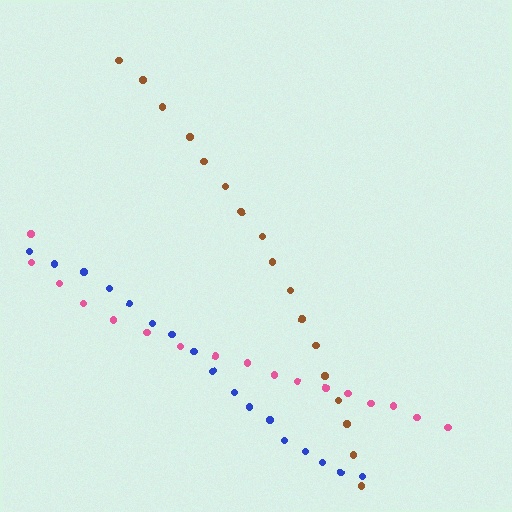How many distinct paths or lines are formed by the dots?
There are 3 distinct paths.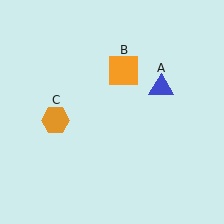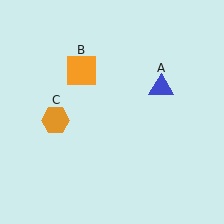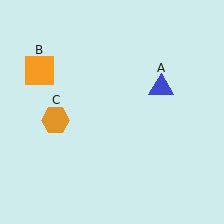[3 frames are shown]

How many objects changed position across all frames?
1 object changed position: orange square (object B).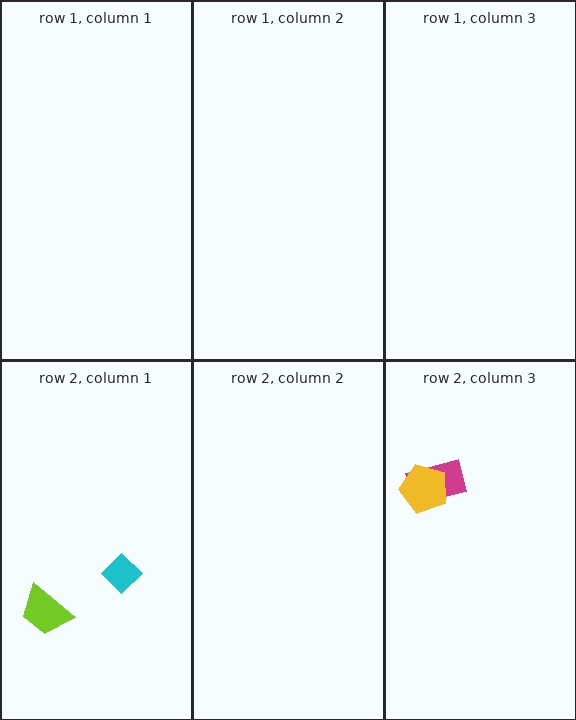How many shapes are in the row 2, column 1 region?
2.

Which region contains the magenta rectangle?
The row 2, column 3 region.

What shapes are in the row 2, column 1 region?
The lime trapezoid, the cyan diamond.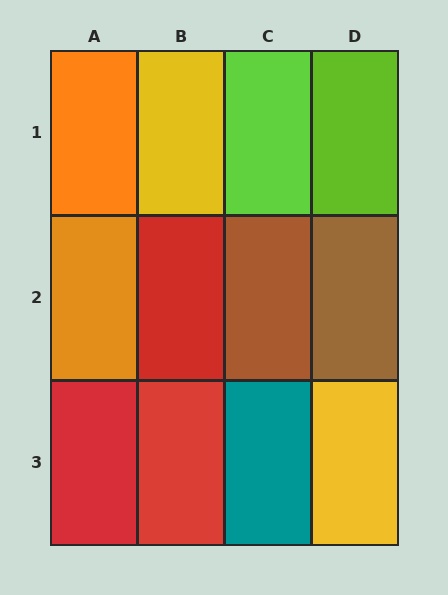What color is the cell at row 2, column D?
Brown.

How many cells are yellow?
2 cells are yellow.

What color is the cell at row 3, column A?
Red.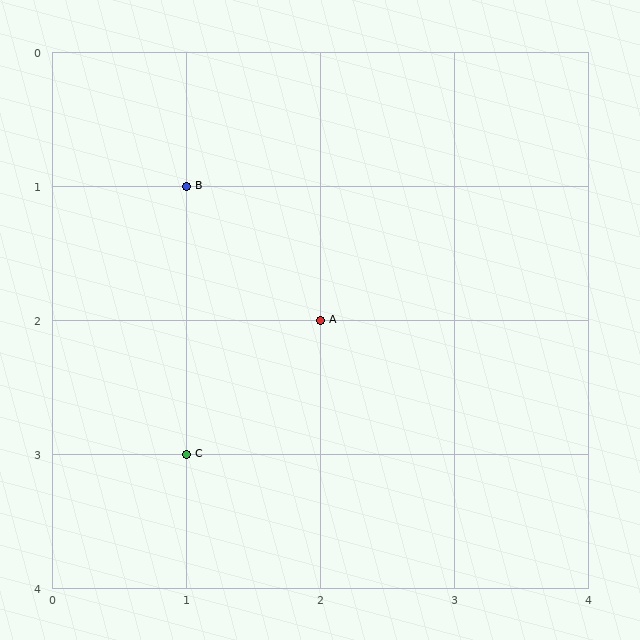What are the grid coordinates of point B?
Point B is at grid coordinates (1, 1).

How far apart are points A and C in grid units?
Points A and C are 1 column and 1 row apart (about 1.4 grid units diagonally).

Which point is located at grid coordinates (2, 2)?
Point A is at (2, 2).